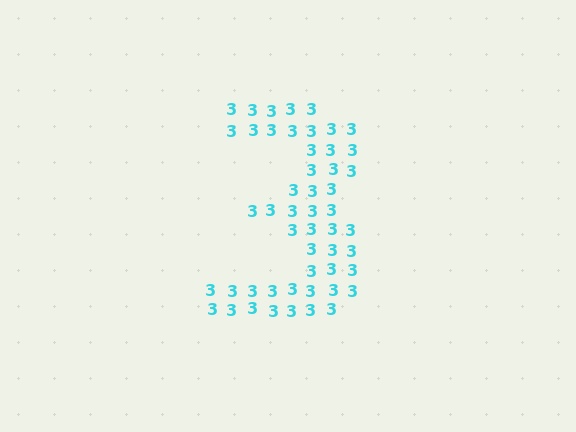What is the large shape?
The large shape is the digit 3.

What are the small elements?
The small elements are digit 3's.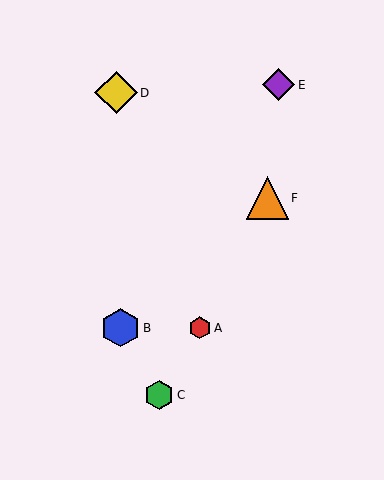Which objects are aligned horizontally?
Objects A, B are aligned horizontally.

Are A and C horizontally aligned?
No, A is at y≈328 and C is at y≈395.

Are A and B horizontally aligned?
Yes, both are at y≈328.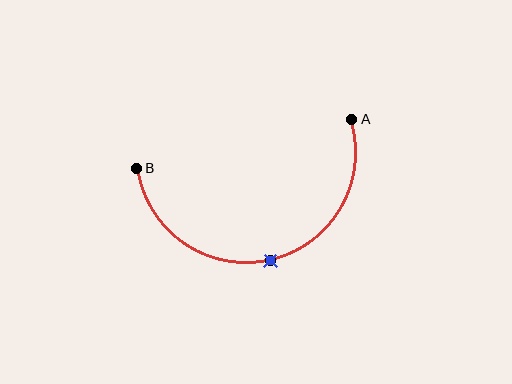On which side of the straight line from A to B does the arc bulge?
The arc bulges below the straight line connecting A and B.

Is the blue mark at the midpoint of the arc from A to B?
Yes. The blue mark lies on the arc at equal arc-length from both A and B — it is the arc midpoint.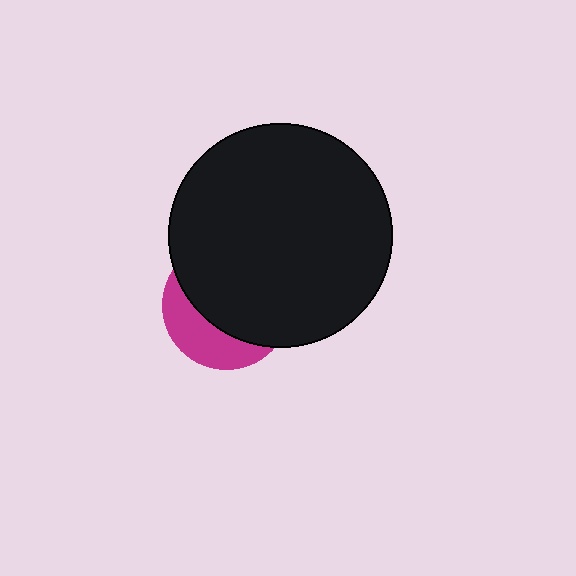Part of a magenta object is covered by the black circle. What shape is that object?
It is a circle.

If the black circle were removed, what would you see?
You would see the complete magenta circle.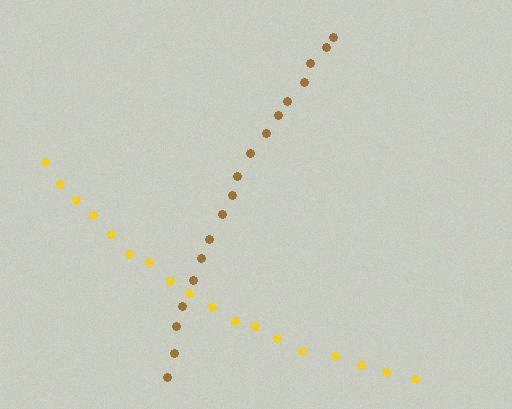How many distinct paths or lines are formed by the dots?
There are 2 distinct paths.